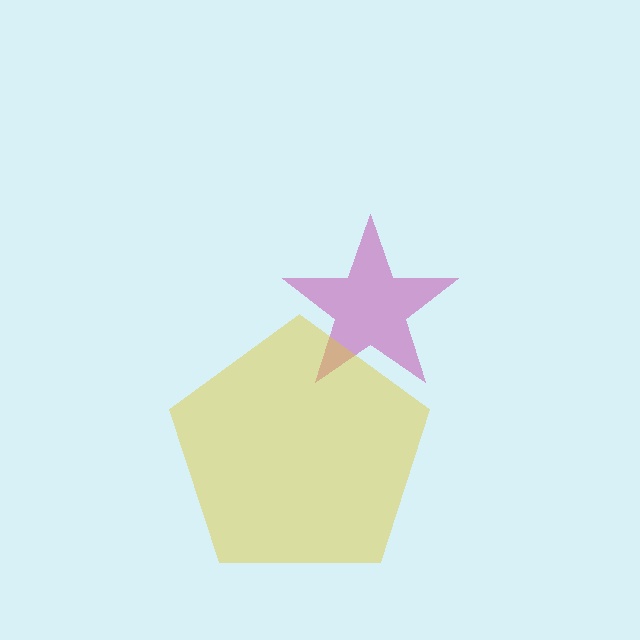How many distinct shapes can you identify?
There are 2 distinct shapes: a magenta star, a yellow pentagon.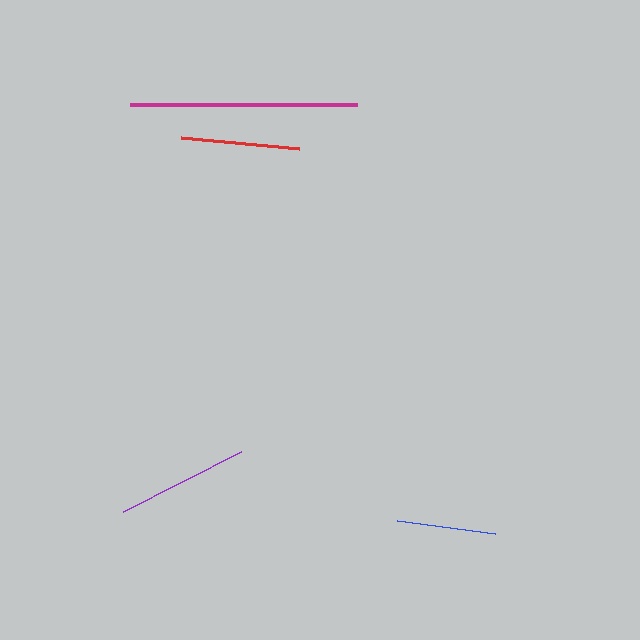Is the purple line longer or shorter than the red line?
The purple line is longer than the red line.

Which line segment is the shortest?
The blue line is the shortest at approximately 99 pixels.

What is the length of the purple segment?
The purple segment is approximately 132 pixels long.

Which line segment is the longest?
The magenta line is the longest at approximately 227 pixels.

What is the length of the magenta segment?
The magenta segment is approximately 227 pixels long.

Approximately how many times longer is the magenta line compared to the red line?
The magenta line is approximately 1.9 times the length of the red line.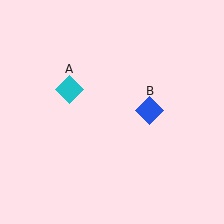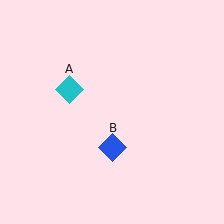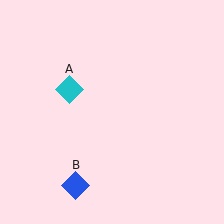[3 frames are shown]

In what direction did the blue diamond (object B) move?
The blue diamond (object B) moved down and to the left.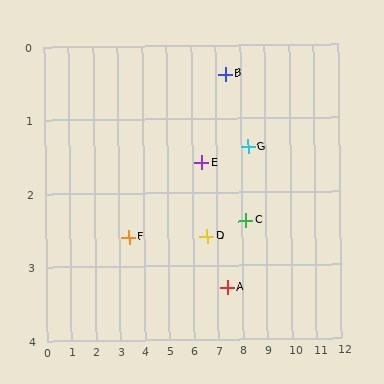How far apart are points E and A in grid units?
Points E and A are about 2.0 grid units apart.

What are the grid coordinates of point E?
Point E is at approximately (6.4, 1.6).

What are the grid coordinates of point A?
Point A is at approximately (7.4, 3.3).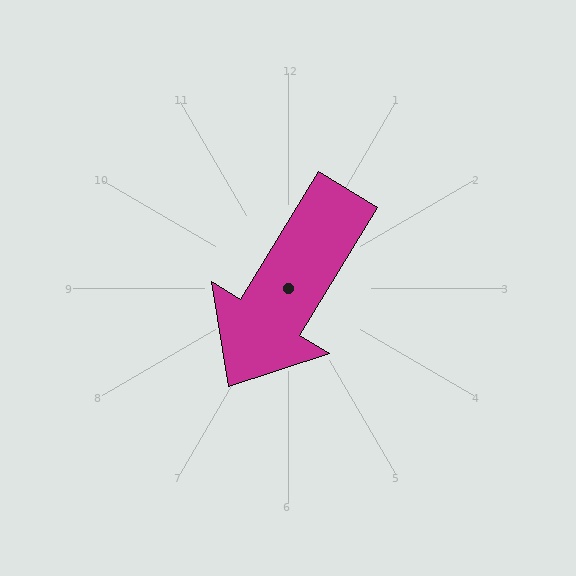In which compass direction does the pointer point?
Southwest.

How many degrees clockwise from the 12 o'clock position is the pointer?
Approximately 211 degrees.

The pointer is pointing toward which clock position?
Roughly 7 o'clock.